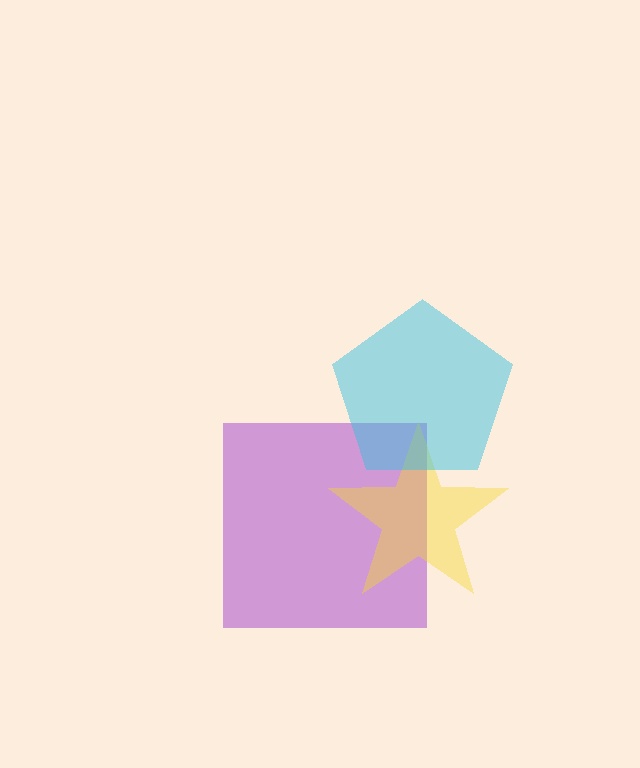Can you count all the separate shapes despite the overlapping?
Yes, there are 3 separate shapes.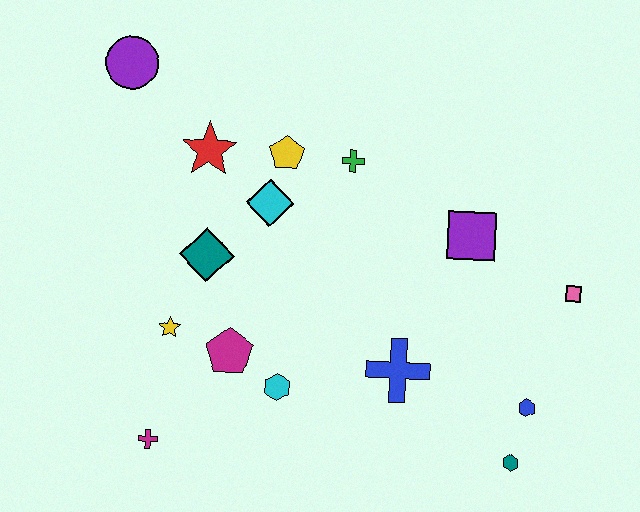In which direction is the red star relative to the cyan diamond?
The red star is to the left of the cyan diamond.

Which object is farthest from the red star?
The teal hexagon is farthest from the red star.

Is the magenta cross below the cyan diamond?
Yes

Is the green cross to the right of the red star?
Yes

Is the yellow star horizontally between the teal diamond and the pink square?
No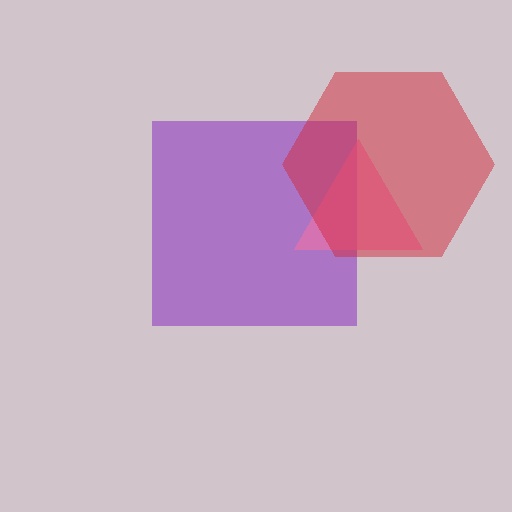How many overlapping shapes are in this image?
There are 3 overlapping shapes in the image.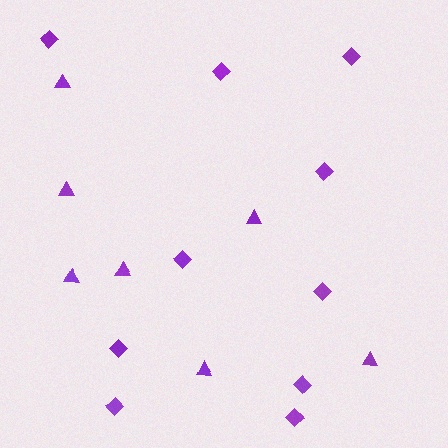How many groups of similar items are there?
There are 2 groups: one group of triangles (7) and one group of diamonds (10).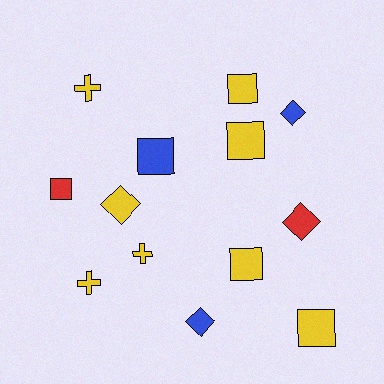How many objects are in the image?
There are 13 objects.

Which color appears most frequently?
Yellow, with 8 objects.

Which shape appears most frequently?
Square, with 6 objects.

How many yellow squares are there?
There are 4 yellow squares.